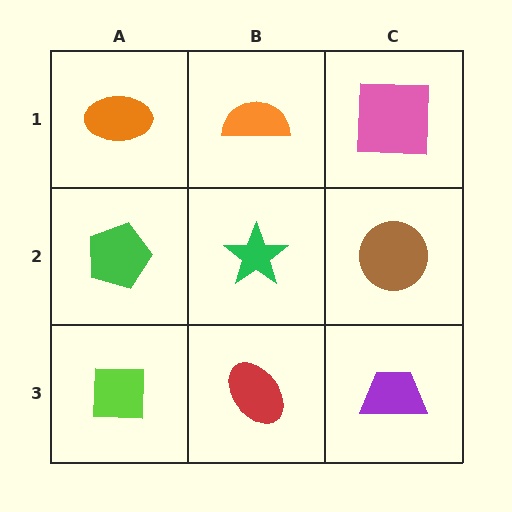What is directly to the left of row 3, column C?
A red ellipse.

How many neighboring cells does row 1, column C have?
2.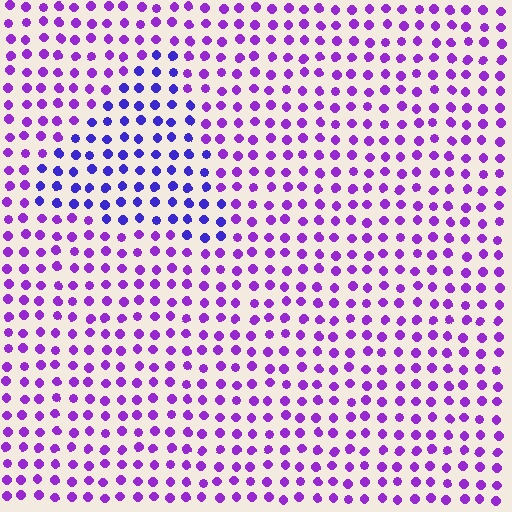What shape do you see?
I see a triangle.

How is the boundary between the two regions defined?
The boundary is defined purely by a slight shift in hue (about 33 degrees). Spacing, size, and orientation are identical on both sides.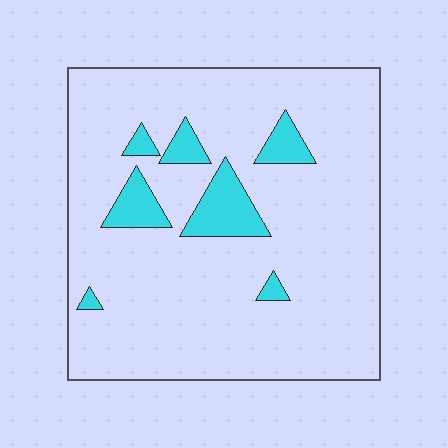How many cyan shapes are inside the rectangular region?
7.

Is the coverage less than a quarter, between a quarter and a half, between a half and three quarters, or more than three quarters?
Less than a quarter.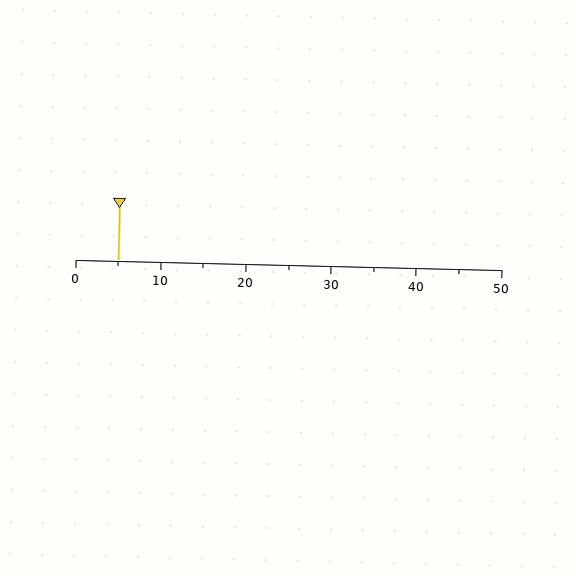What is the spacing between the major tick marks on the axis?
The major ticks are spaced 10 apart.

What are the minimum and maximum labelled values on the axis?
The axis runs from 0 to 50.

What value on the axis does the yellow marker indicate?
The marker indicates approximately 5.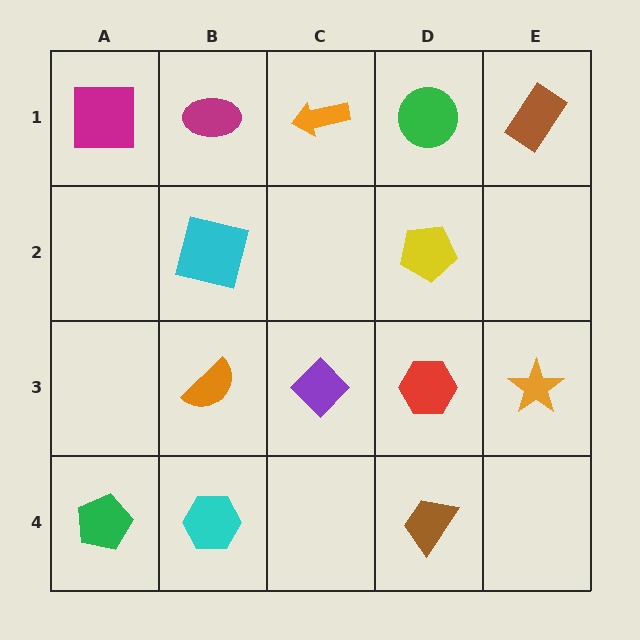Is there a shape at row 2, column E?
No, that cell is empty.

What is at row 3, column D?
A red hexagon.